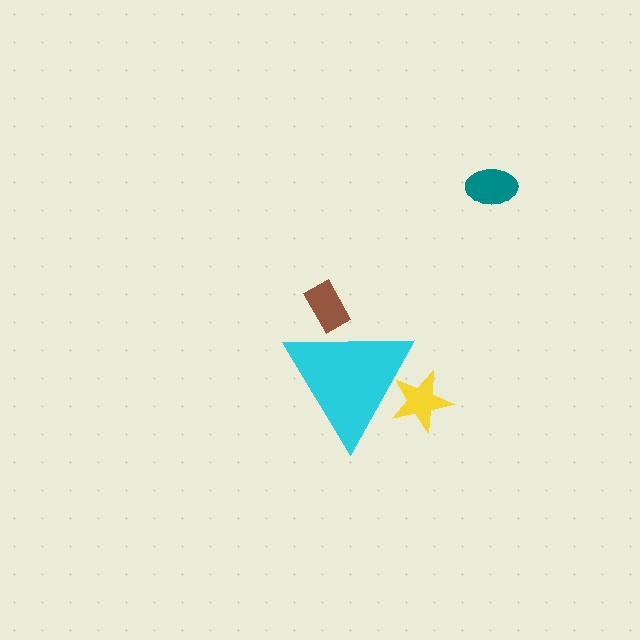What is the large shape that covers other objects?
A cyan triangle.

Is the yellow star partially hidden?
Yes, the yellow star is partially hidden behind the cyan triangle.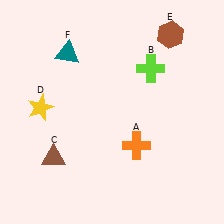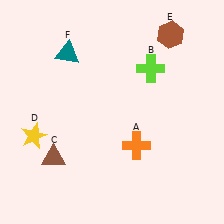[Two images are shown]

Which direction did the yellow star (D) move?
The yellow star (D) moved down.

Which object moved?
The yellow star (D) moved down.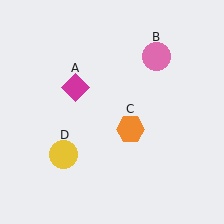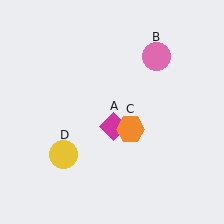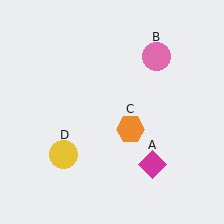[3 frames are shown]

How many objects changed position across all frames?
1 object changed position: magenta diamond (object A).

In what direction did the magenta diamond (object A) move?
The magenta diamond (object A) moved down and to the right.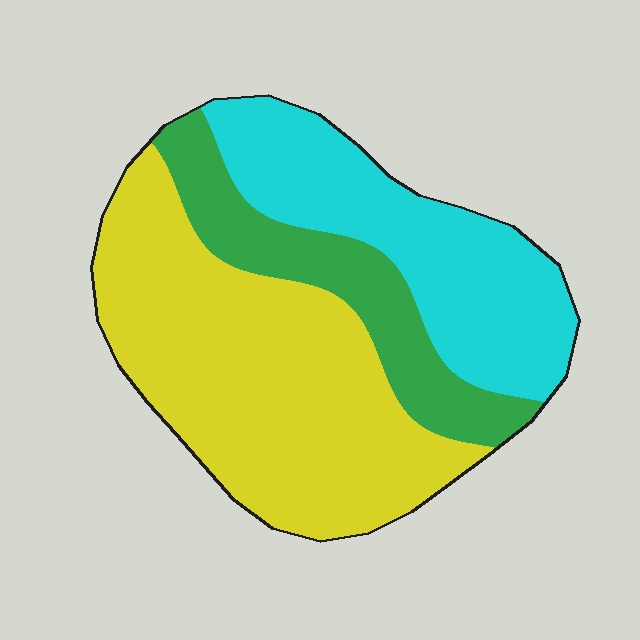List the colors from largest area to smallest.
From largest to smallest: yellow, cyan, green.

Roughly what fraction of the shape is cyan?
Cyan covers roughly 30% of the shape.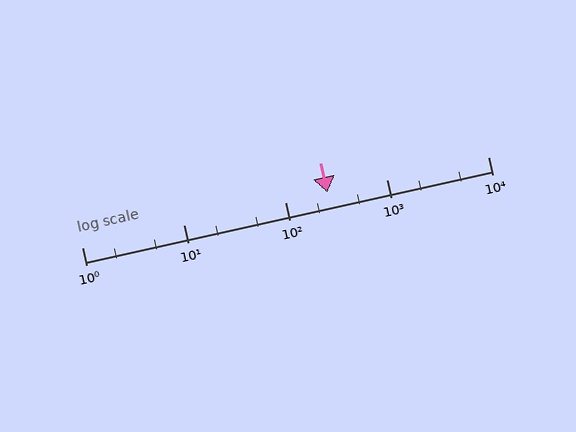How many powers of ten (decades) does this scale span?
The scale spans 4 decades, from 1 to 10000.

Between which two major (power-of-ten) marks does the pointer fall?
The pointer is between 100 and 1000.